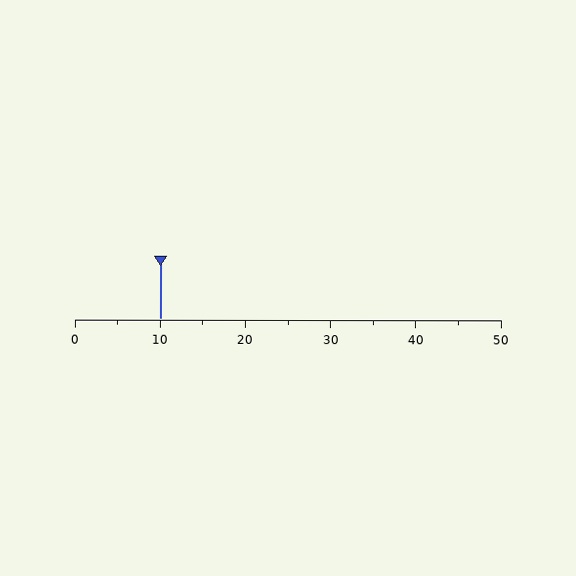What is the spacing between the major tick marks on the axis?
The major ticks are spaced 10 apart.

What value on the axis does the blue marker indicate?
The marker indicates approximately 10.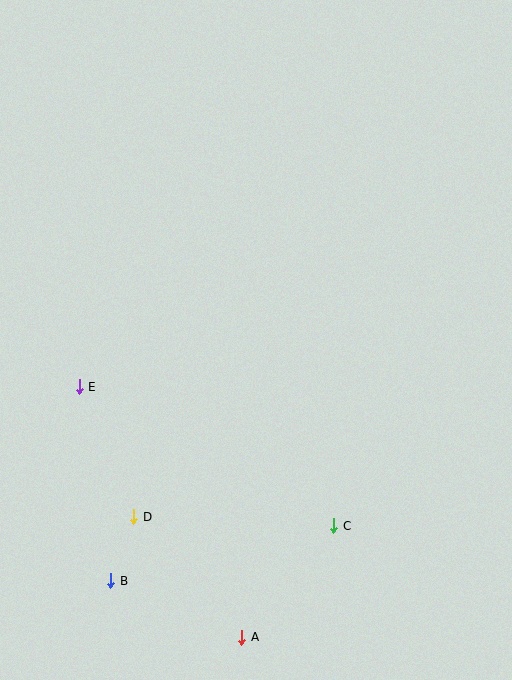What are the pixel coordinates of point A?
Point A is at (242, 637).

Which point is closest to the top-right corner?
Point C is closest to the top-right corner.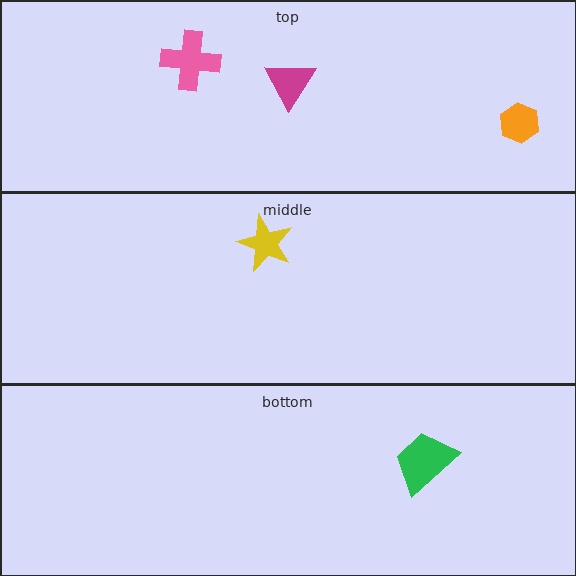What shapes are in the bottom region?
The green trapezoid.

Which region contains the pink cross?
The top region.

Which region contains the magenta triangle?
The top region.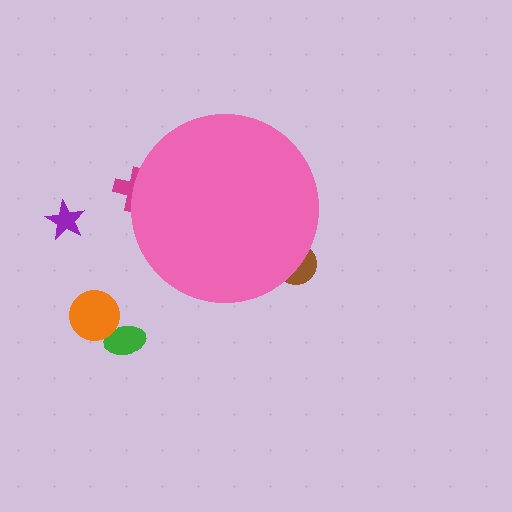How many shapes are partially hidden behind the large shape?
2 shapes are partially hidden.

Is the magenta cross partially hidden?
Yes, the magenta cross is partially hidden behind the pink circle.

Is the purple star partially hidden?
No, the purple star is fully visible.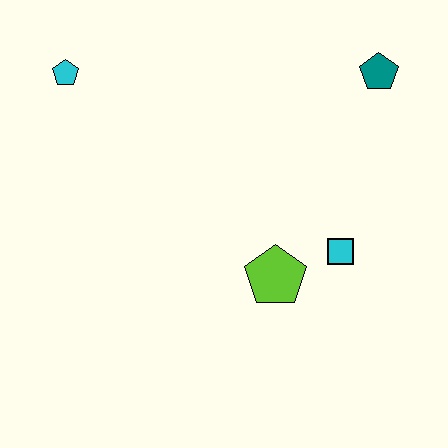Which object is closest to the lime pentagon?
The cyan square is closest to the lime pentagon.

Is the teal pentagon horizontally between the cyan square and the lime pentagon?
No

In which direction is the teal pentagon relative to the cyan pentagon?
The teal pentagon is to the right of the cyan pentagon.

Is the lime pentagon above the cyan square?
No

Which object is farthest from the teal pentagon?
The cyan pentagon is farthest from the teal pentagon.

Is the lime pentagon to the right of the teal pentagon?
No